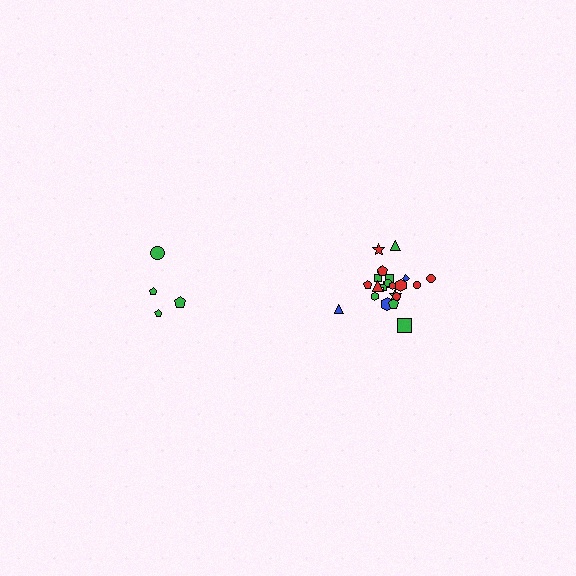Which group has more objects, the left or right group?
The right group.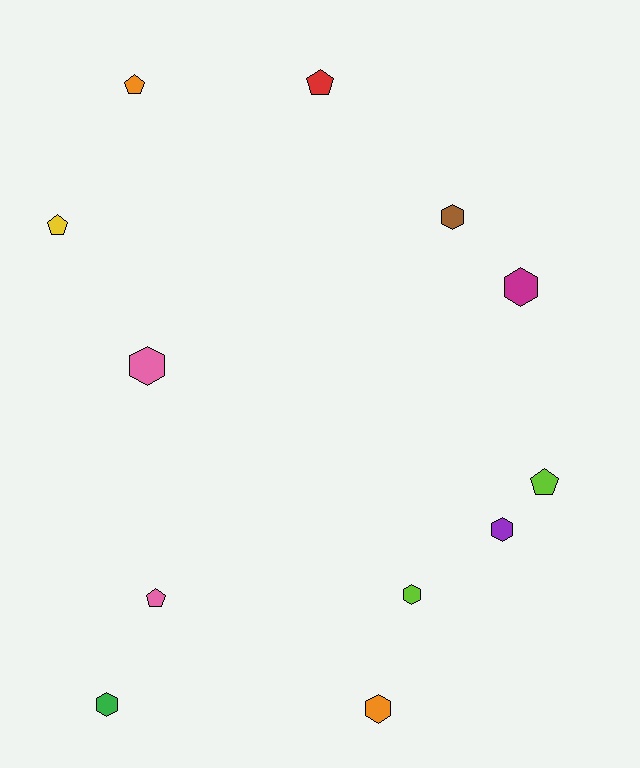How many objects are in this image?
There are 12 objects.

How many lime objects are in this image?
There are 2 lime objects.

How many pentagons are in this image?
There are 5 pentagons.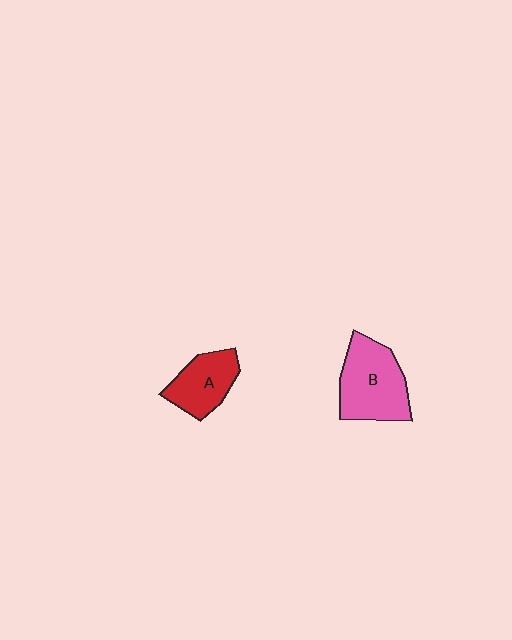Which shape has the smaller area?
Shape A (red).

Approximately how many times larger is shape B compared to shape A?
Approximately 1.5 times.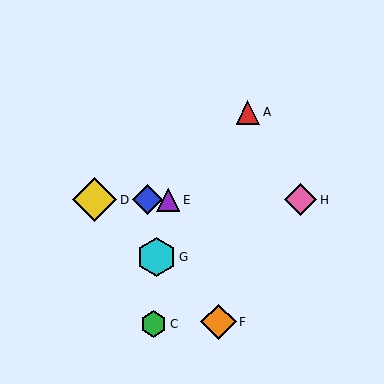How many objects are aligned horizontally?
4 objects (B, D, E, H) are aligned horizontally.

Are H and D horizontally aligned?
Yes, both are at y≈200.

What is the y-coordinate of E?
Object E is at y≈200.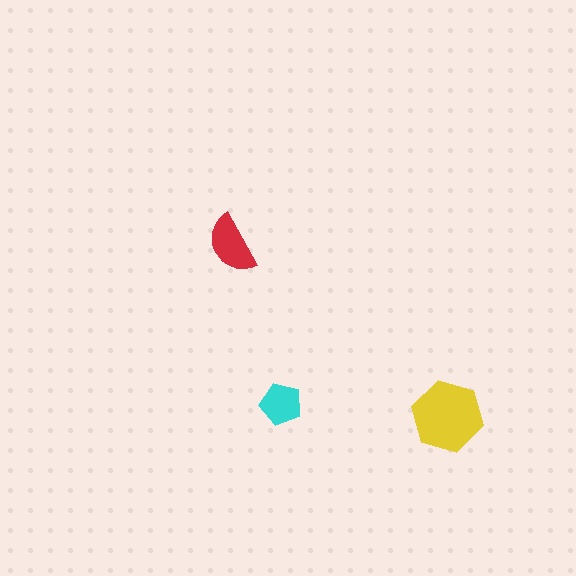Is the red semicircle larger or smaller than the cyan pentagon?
Larger.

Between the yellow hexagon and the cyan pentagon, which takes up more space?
The yellow hexagon.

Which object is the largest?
The yellow hexagon.